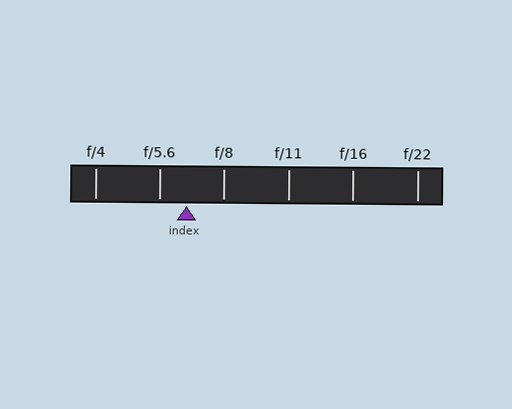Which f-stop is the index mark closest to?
The index mark is closest to f/5.6.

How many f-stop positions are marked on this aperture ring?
There are 6 f-stop positions marked.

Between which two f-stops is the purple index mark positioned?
The index mark is between f/5.6 and f/8.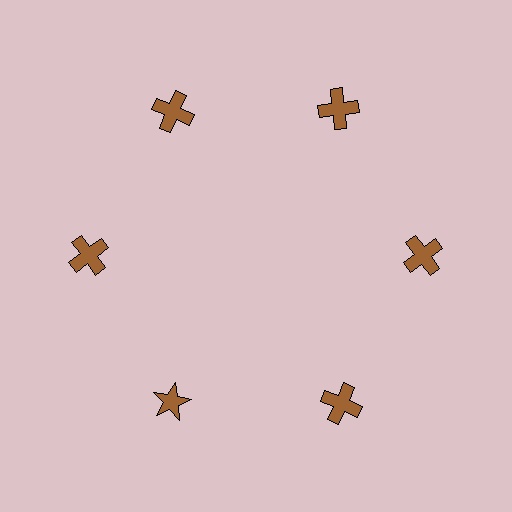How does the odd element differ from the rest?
It has a different shape: star instead of cross.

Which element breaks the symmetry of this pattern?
The brown star at roughly the 7 o'clock position breaks the symmetry. All other shapes are brown crosses.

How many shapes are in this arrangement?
There are 6 shapes arranged in a ring pattern.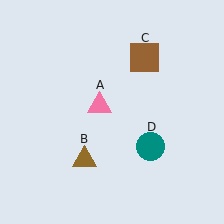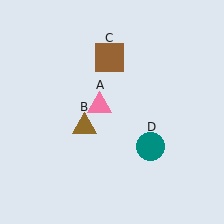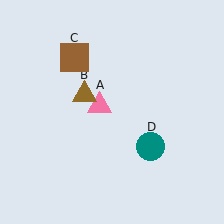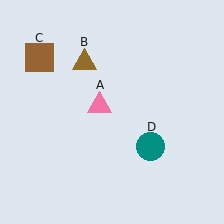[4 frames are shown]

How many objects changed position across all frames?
2 objects changed position: brown triangle (object B), brown square (object C).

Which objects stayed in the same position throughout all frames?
Pink triangle (object A) and teal circle (object D) remained stationary.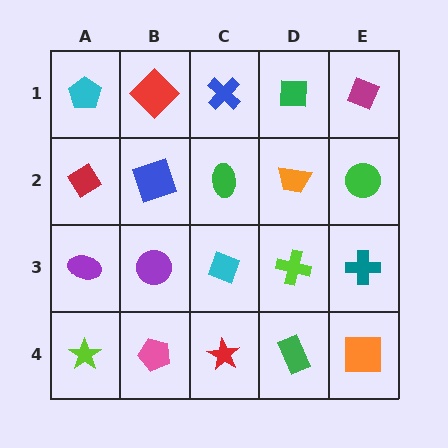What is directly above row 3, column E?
A green circle.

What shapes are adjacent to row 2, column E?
A magenta diamond (row 1, column E), a teal cross (row 3, column E), an orange trapezoid (row 2, column D).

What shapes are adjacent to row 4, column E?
A teal cross (row 3, column E), a green rectangle (row 4, column D).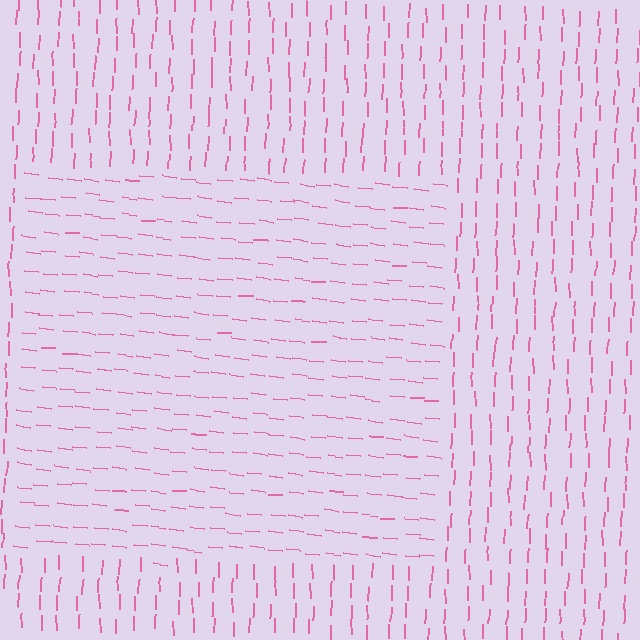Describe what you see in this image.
The image is filled with small pink line segments. A rectangle region in the image has lines oriented differently from the surrounding lines, creating a visible texture boundary.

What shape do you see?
I see a rectangle.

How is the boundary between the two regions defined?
The boundary is defined purely by a change in line orientation (approximately 85 degrees difference). All lines are the same color and thickness.